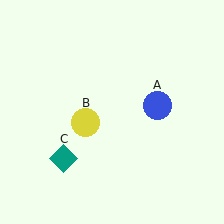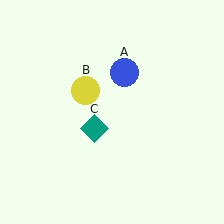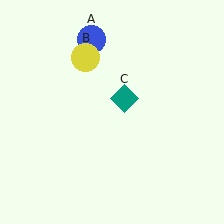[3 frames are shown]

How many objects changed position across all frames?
3 objects changed position: blue circle (object A), yellow circle (object B), teal diamond (object C).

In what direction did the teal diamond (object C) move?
The teal diamond (object C) moved up and to the right.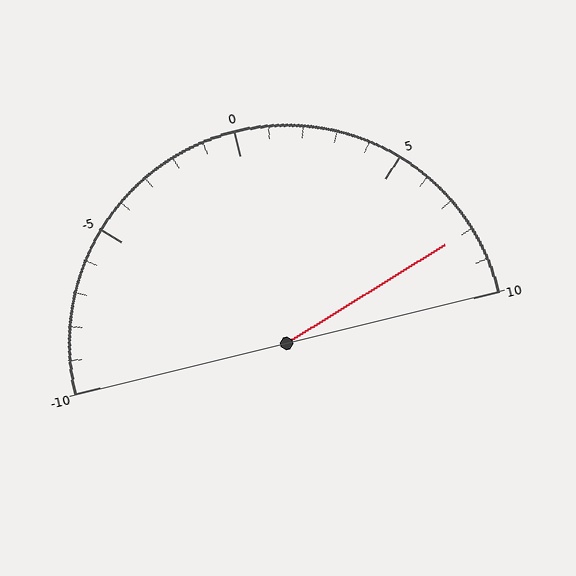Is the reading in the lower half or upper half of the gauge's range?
The reading is in the upper half of the range (-10 to 10).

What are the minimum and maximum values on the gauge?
The gauge ranges from -10 to 10.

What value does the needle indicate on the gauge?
The needle indicates approximately 8.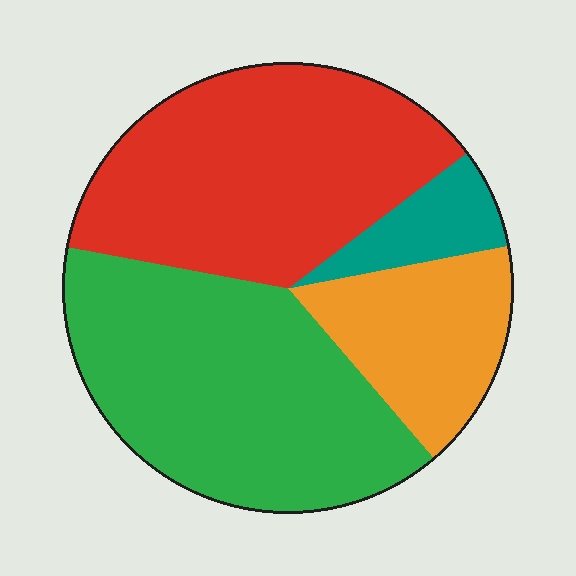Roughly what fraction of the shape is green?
Green takes up between a quarter and a half of the shape.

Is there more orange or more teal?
Orange.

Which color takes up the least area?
Teal, at roughly 5%.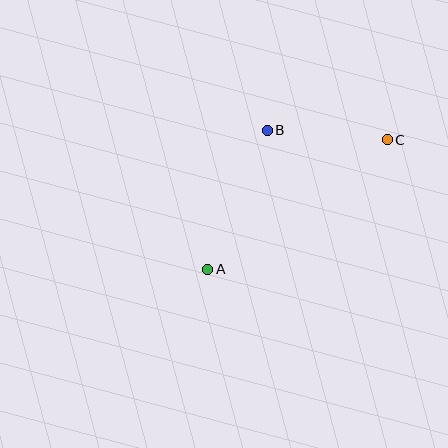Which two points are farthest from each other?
Points A and C are farthest from each other.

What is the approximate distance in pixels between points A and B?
The distance between A and B is approximately 152 pixels.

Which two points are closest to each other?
Points B and C are closest to each other.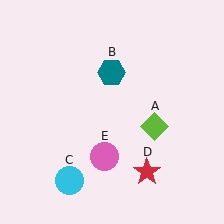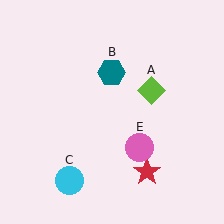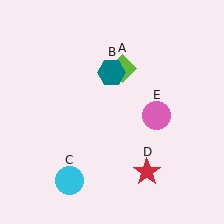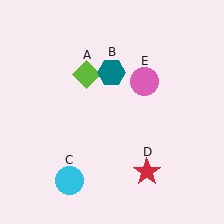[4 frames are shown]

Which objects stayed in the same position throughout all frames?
Teal hexagon (object B) and cyan circle (object C) and red star (object D) remained stationary.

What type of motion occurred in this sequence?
The lime diamond (object A), pink circle (object E) rotated counterclockwise around the center of the scene.